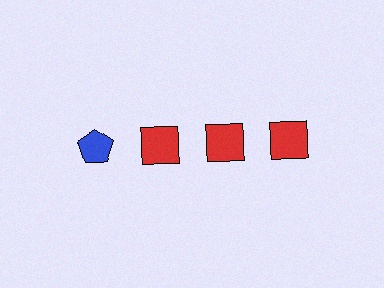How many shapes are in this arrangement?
There are 4 shapes arranged in a grid pattern.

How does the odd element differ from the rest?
It differs in both color (blue instead of red) and shape (pentagon instead of square).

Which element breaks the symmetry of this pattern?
The blue pentagon in the top row, leftmost column breaks the symmetry. All other shapes are red squares.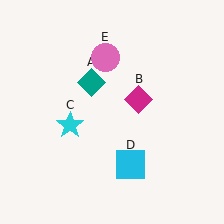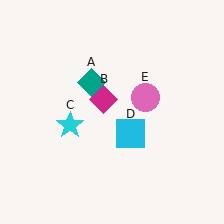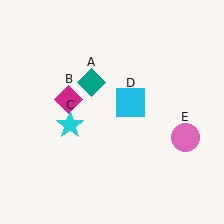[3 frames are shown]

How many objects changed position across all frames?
3 objects changed position: magenta diamond (object B), cyan square (object D), pink circle (object E).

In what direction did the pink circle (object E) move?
The pink circle (object E) moved down and to the right.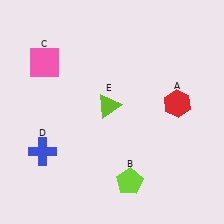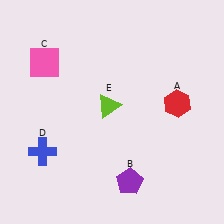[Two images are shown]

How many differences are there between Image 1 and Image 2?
There is 1 difference between the two images.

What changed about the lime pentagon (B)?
In Image 1, B is lime. In Image 2, it changed to purple.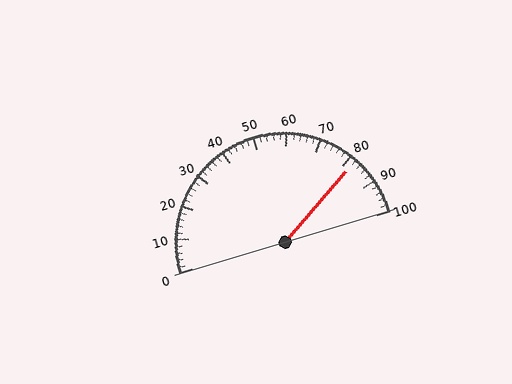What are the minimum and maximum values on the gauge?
The gauge ranges from 0 to 100.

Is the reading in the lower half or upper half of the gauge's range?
The reading is in the upper half of the range (0 to 100).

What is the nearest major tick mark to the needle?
The nearest major tick mark is 80.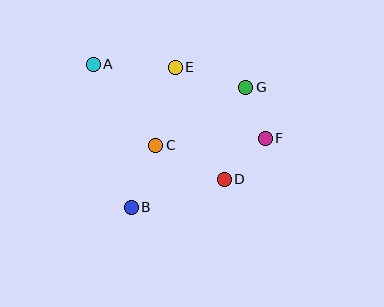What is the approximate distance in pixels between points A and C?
The distance between A and C is approximately 102 pixels.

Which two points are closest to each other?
Points F and G are closest to each other.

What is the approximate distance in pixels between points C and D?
The distance between C and D is approximately 77 pixels.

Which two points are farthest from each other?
Points A and F are farthest from each other.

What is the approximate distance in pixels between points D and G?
The distance between D and G is approximately 95 pixels.